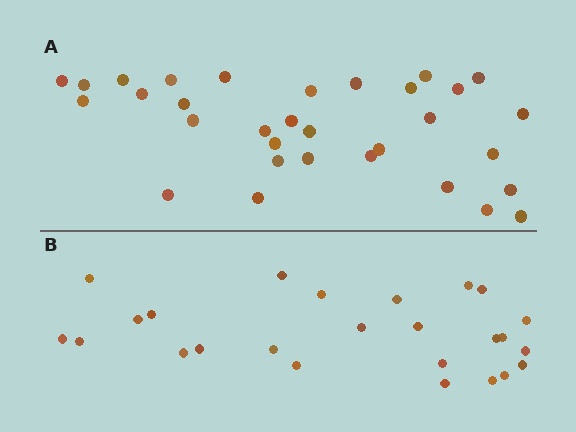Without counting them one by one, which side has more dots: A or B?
Region A (the top region) has more dots.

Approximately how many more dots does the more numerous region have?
Region A has roughly 8 or so more dots than region B.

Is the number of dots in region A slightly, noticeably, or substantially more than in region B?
Region A has noticeably more, but not dramatically so. The ratio is roughly 1.3 to 1.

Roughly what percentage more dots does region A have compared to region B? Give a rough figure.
About 30% more.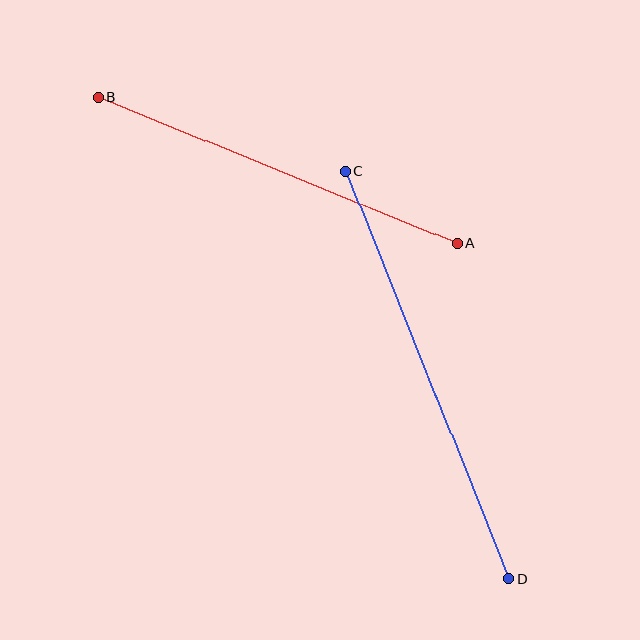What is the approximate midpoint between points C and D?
The midpoint is at approximately (427, 375) pixels.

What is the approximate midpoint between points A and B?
The midpoint is at approximately (278, 170) pixels.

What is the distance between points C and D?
The distance is approximately 439 pixels.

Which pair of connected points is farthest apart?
Points C and D are farthest apart.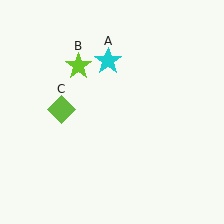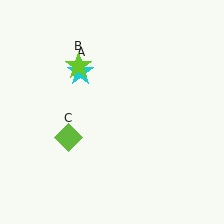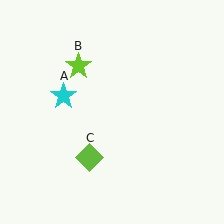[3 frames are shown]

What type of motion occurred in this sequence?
The cyan star (object A), lime diamond (object C) rotated counterclockwise around the center of the scene.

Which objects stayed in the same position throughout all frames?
Lime star (object B) remained stationary.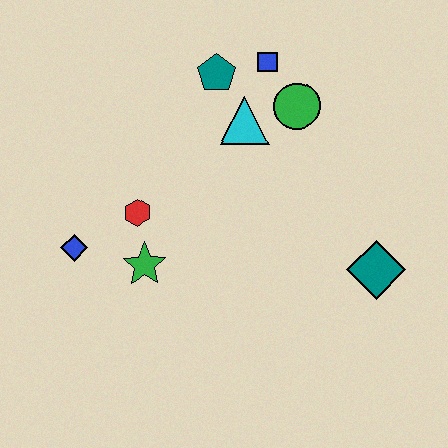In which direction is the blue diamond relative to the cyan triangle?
The blue diamond is to the left of the cyan triangle.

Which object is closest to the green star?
The red hexagon is closest to the green star.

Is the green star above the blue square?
No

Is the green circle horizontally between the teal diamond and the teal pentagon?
Yes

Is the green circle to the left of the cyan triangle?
No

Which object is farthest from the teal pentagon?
The teal diamond is farthest from the teal pentagon.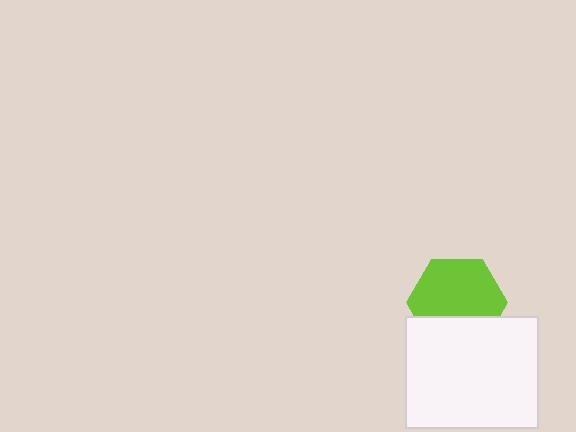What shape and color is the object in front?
The object in front is a white rectangle.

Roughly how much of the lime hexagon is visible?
Most of it is visible (roughly 67%).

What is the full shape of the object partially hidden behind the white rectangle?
The partially hidden object is a lime hexagon.